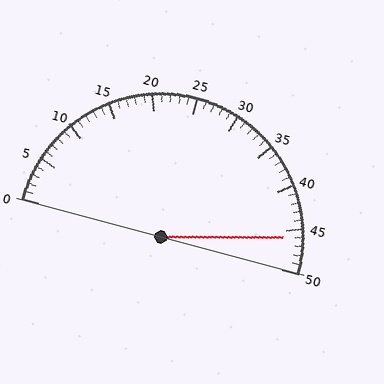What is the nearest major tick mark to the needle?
The nearest major tick mark is 45.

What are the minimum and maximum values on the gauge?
The gauge ranges from 0 to 50.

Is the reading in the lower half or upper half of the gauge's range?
The reading is in the upper half of the range (0 to 50).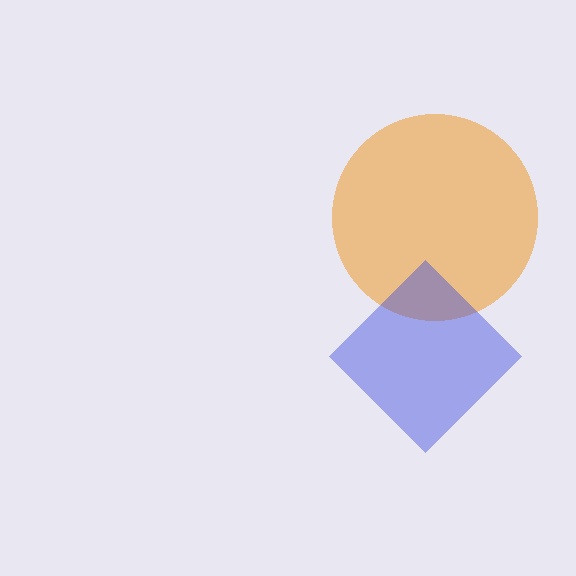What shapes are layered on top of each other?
The layered shapes are: an orange circle, a blue diamond.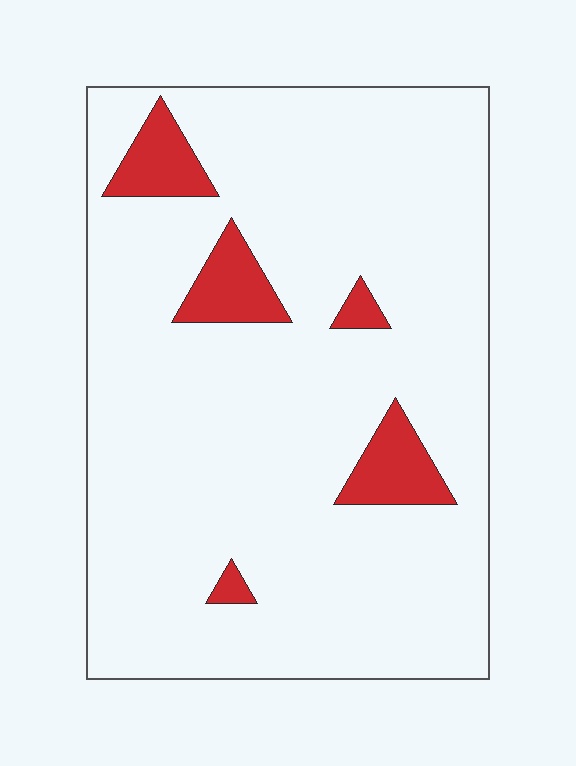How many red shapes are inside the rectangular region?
5.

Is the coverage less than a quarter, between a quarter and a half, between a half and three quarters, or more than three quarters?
Less than a quarter.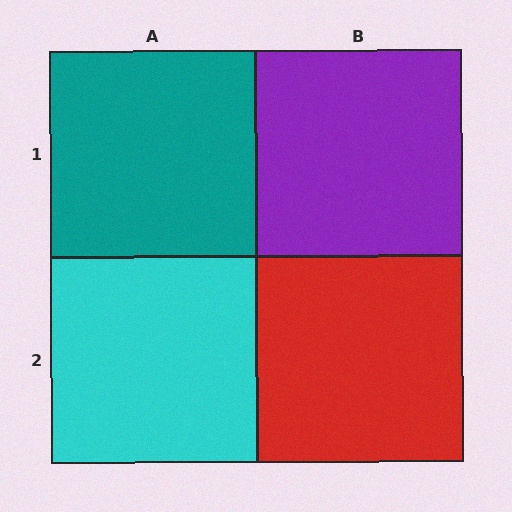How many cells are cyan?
1 cell is cyan.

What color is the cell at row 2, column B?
Red.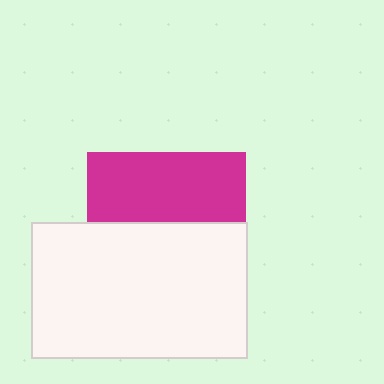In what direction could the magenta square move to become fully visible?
The magenta square could move up. That would shift it out from behind the white rectangle entirely.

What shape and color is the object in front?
The object in front is a white rectangle.